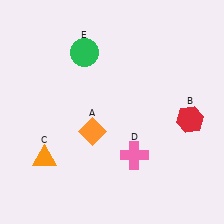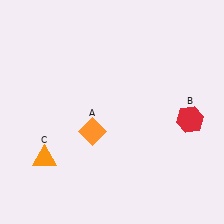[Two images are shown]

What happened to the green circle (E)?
The green circle (E) was removed in Image 2. It was in the top-left area of Image 1.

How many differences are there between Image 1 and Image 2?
There are 2 differences between the two images.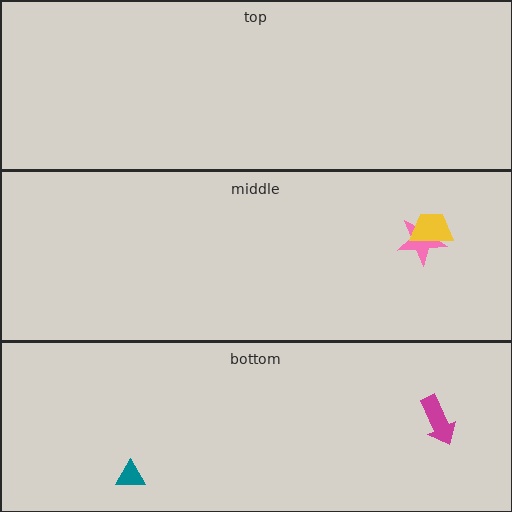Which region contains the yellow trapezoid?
The middle region.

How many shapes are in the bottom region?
2.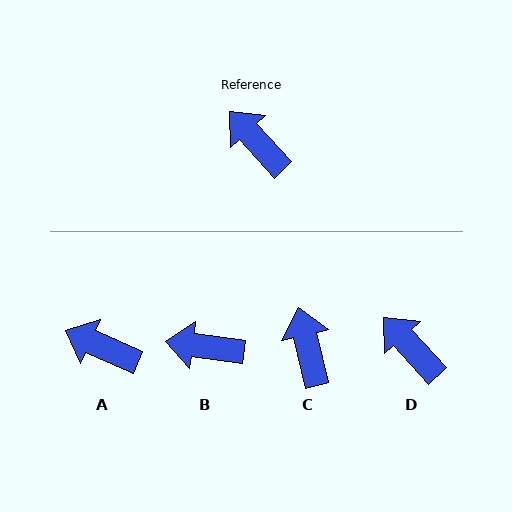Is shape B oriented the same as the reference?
No, it is off by about 40 degrees.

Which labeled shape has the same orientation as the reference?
D.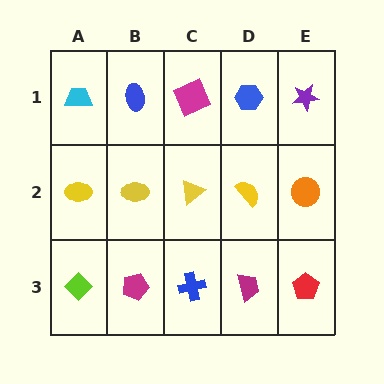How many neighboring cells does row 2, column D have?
4.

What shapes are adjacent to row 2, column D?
A blue hexagon (row 1, column D), a magenta trapezoid (row 3, column D), a yellow triangle (row 2, column C), an orange circle (row 2, column E).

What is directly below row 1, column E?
An orange circle.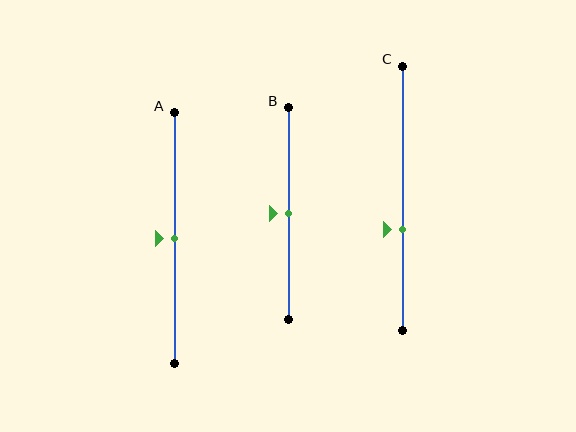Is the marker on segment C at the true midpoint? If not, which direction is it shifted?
No, the marker on segment C is shifted downward by about 12% of the segment length.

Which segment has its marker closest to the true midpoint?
Segment A has its marker closest to the true midpoint.